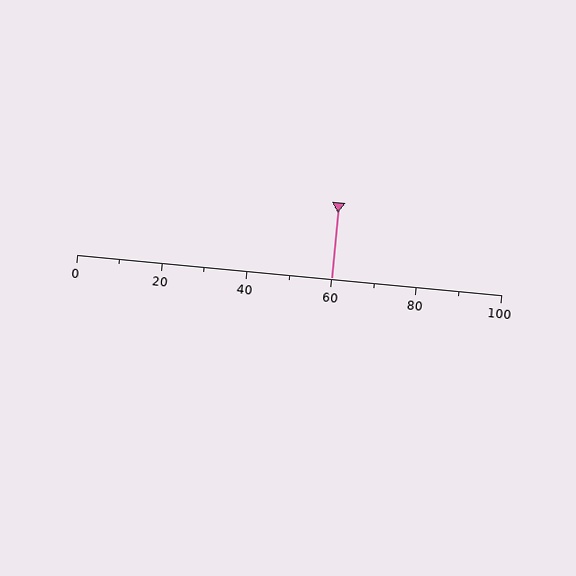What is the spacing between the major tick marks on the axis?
The major ticks are spaced 20 apart.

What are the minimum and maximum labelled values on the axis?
The axis runs from 0 to 100.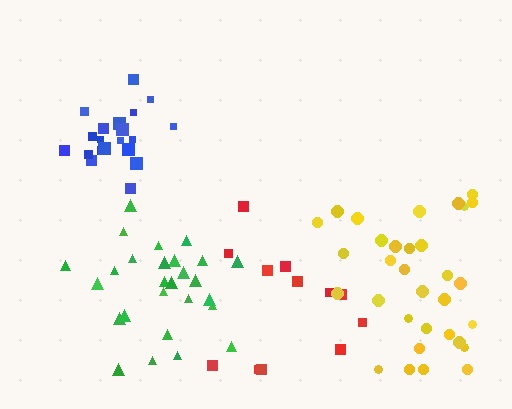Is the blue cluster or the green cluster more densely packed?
Blue.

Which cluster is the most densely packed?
Blue.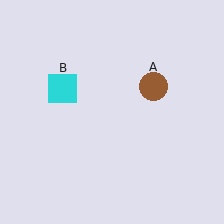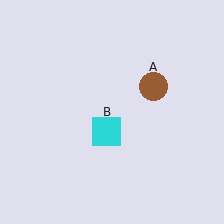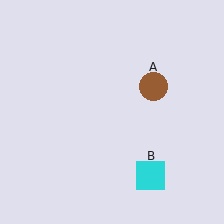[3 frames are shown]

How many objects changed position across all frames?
1 object changed position: cyan square (object B).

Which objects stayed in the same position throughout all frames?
Brown circle (object A) remained stationary.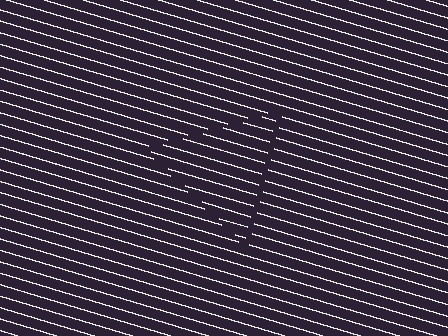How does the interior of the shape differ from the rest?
The interior of the shape contains the same grating, shifted by half a period — the contour is defined by the phase discontinuity where line-ends from the inner and outer gratings abut.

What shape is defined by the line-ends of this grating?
An illusory triangle. The interior of the shape contains the same grating, shifted by half a period — the contour is defined by the phase discontinuity where line-ends from the inner and outer gratings abut.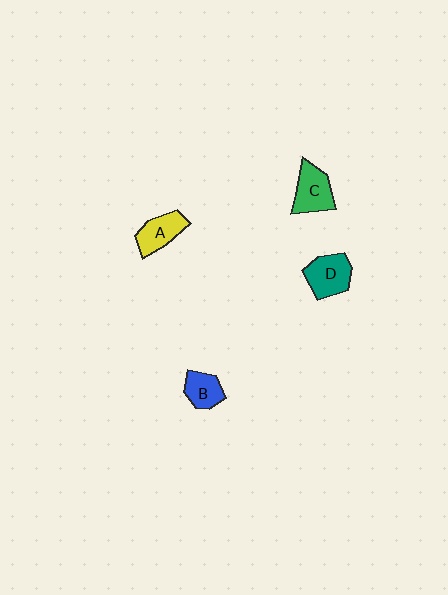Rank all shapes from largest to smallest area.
From largest to smallest: D (teal), C (green), A (yellow), B (blue).